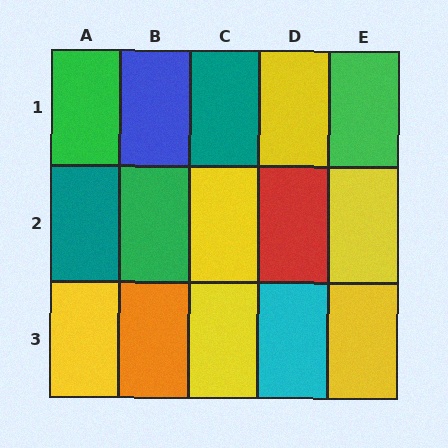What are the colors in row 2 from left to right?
Teal, green, yellow, red, yellow.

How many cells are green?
3 cells are green.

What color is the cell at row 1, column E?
Green.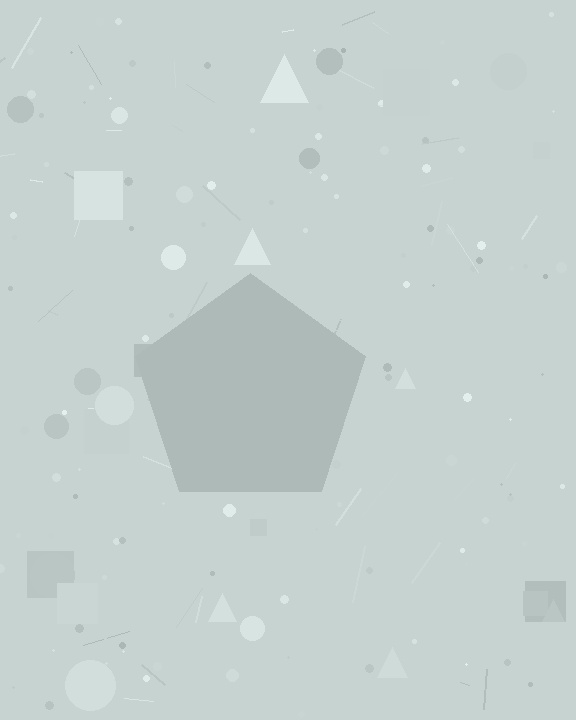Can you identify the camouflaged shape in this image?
The camouflaged shape is a pentagon.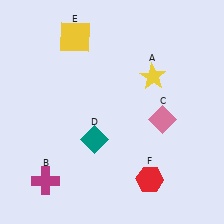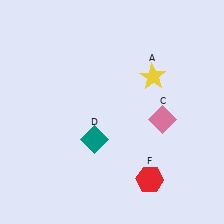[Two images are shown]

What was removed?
The yellow square (E), the magenta cross (B) were removed in Image 2.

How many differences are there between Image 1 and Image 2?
There are 2 differences between the two images.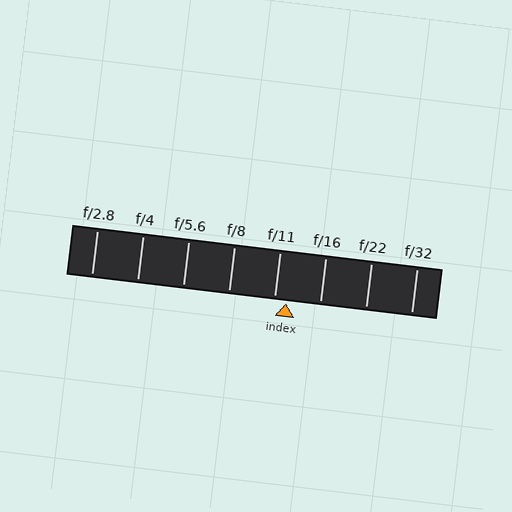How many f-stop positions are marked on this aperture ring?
There are 8 f-stop positions marked.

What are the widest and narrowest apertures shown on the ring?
The widest aperture shown is f/2.8 and the narrowest is f/32.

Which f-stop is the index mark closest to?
The index mark is closest to f/11.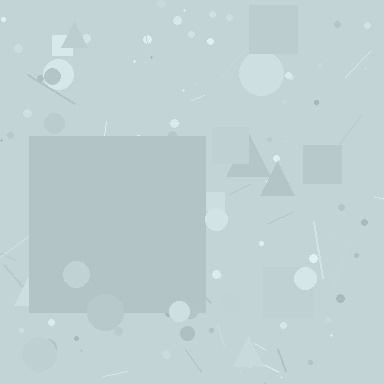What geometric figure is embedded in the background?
A square is embedded in the background.